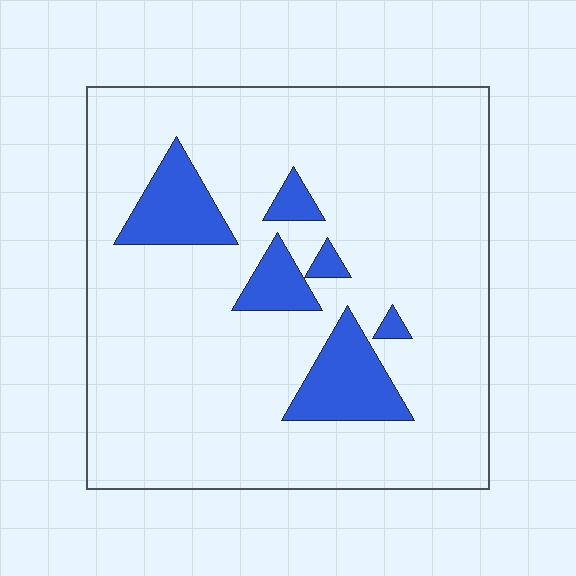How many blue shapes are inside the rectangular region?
6.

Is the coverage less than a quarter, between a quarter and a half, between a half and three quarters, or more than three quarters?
Less than a quarter.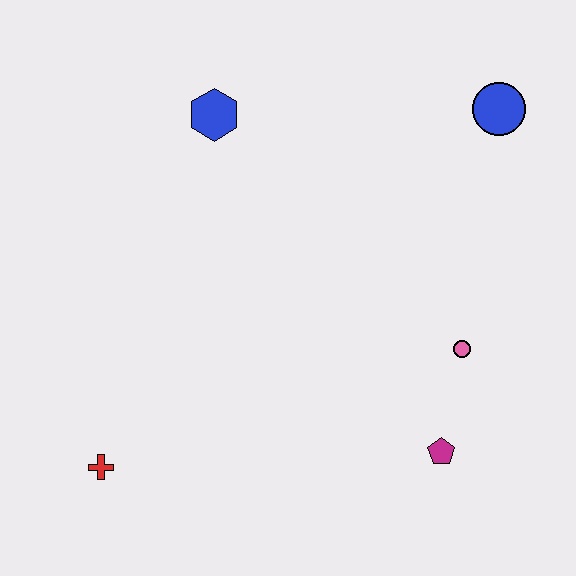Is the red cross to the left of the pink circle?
Yes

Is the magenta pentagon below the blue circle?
Yes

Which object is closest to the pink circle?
The magenta pentagon is closest to the pink circle.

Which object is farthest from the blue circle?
The red cross is farthest from the blue circle.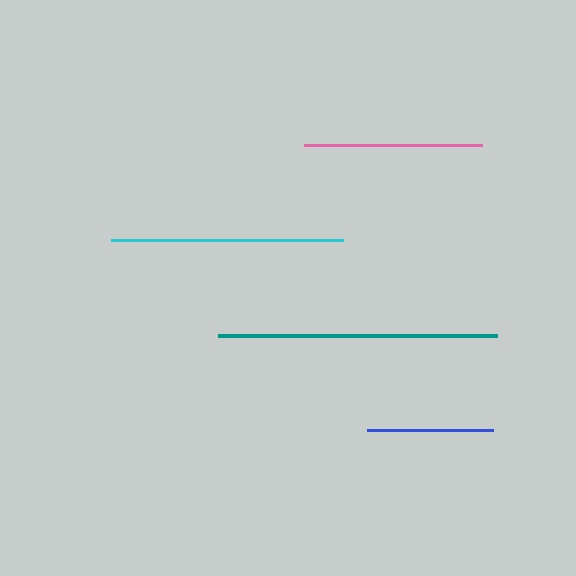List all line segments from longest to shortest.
From longest to shortest: teal, cyan, pink, blue.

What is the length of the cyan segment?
The cyan segment is approximately 232 pixels long.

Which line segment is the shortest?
The blue line is the shortest at approximately 127 pixels.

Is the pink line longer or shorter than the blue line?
The pink line is longer than the blue line.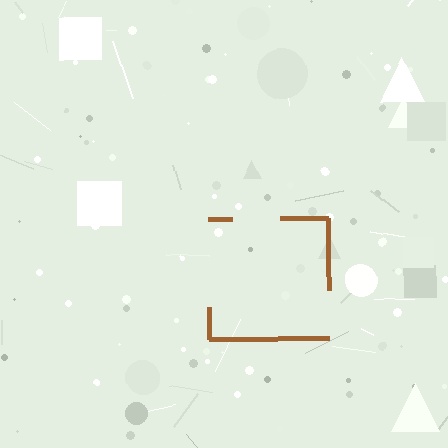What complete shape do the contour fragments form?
The contour fragments form a square.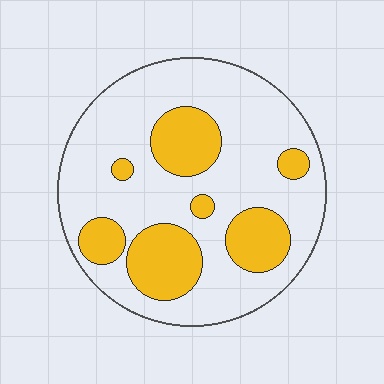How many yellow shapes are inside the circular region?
7.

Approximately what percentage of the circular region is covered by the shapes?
Approximately 25%.